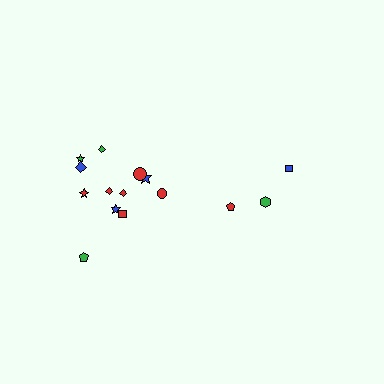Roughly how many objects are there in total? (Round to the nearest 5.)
Roughly 15 objects in total.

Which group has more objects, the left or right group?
The left group.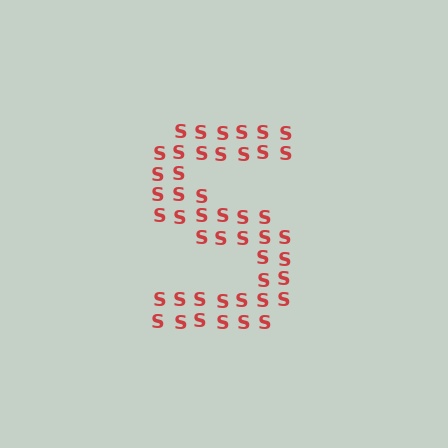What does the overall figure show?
The overall figure shows the letter S.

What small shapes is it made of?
It is made of small letter S's.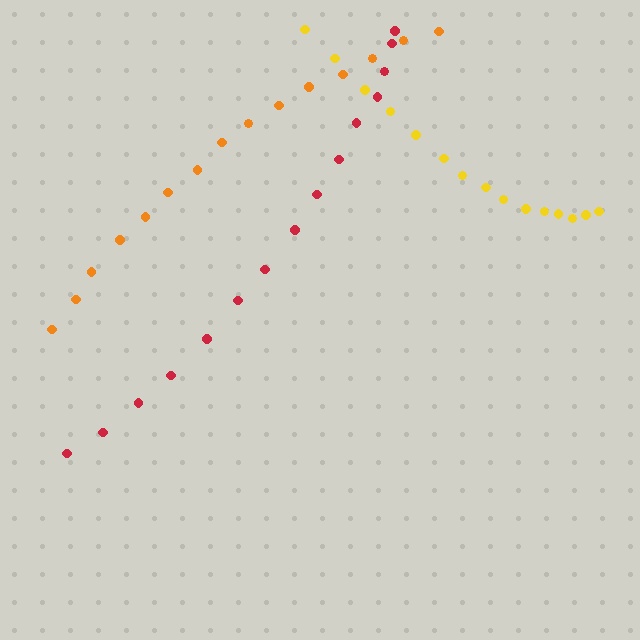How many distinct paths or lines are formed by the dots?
There are 3 distinct paths.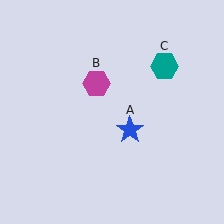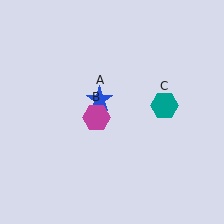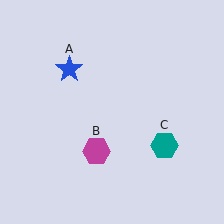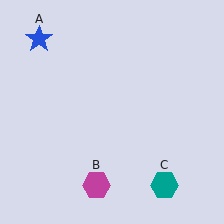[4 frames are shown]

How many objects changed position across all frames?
3 objects changed position: blue star (object A), magenta hexagon (object B), teal hexagon (object C).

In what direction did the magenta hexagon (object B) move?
The magenta hexagon (object B) moved down.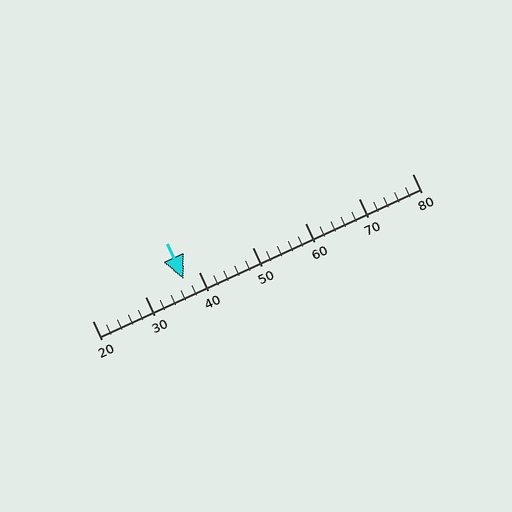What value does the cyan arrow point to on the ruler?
The cyan arrow points to approximately 37.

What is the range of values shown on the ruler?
The ruler shows values from 20 to 80.